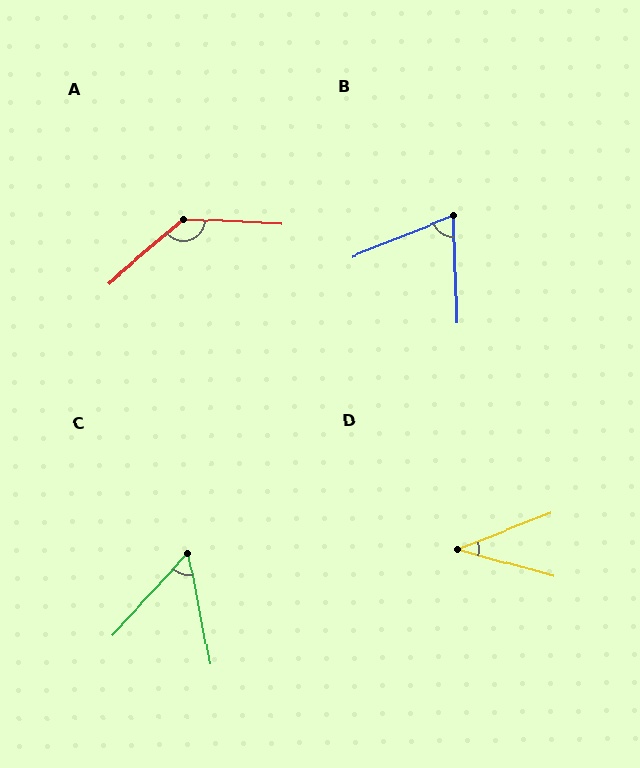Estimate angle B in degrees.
Approximately 70 degrees.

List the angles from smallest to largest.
D (37°), C (54°), B (70°), A (137°).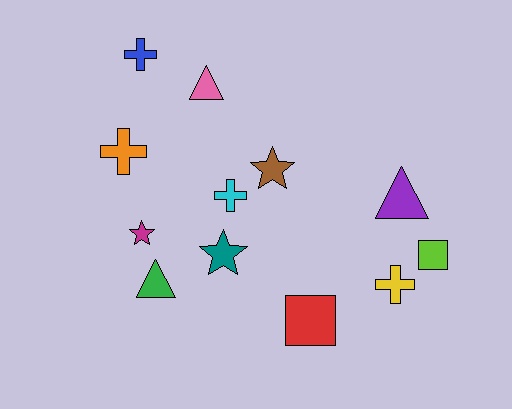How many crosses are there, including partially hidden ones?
There are 4 crosses.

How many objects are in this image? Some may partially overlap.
There are 12 objects.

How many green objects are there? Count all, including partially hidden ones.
There is 1 green object.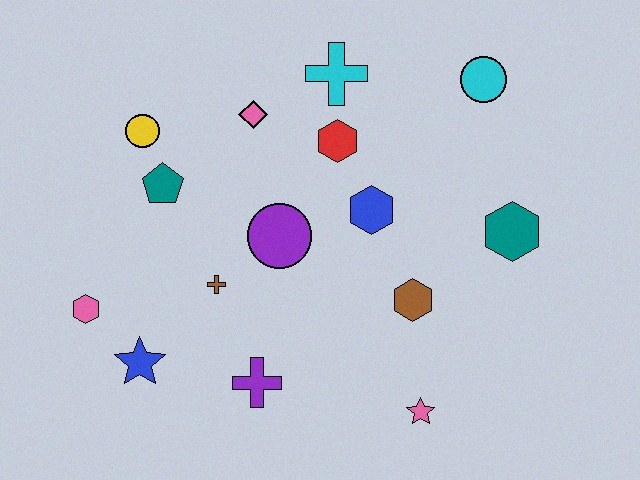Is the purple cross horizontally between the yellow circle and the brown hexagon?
Yes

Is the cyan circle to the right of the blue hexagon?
Yes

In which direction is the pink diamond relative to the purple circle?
The pink diamond is above the purple circle.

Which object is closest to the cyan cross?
The red hexagon is closest to the cyan cross.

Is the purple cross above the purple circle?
No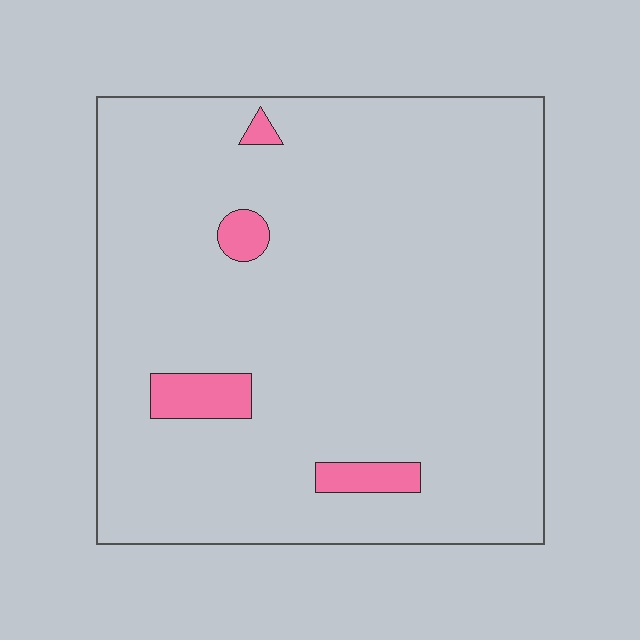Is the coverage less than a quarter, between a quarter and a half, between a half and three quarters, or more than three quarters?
Less than a quarter.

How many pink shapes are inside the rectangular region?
4.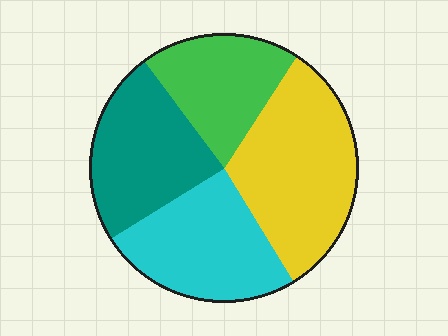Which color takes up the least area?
Green, at roughly 20%.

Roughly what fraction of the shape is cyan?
Cyan takes up about one quarter (1/4) of the shape.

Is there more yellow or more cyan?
Yellow.